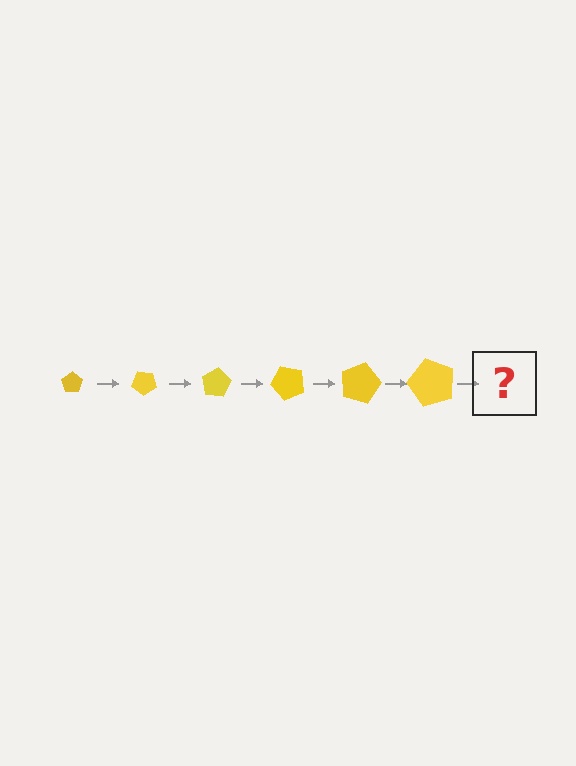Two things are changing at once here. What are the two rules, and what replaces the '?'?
The two rules are that the pentagon grows larger each step and it rotates 40 degrees each step. The '?' should be a pentagon, larger than the previous one and rotated 240 degrees from the start.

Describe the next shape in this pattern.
It should be a pentagon, larger than the previous one and rotated 240 degrees from the start.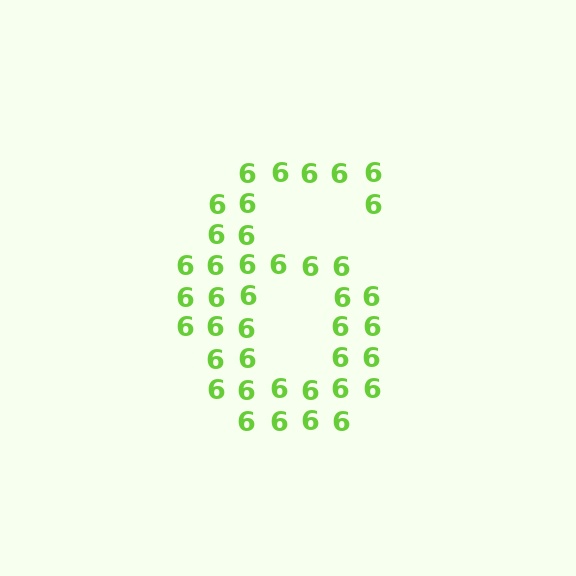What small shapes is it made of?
It is made of small digit 6's.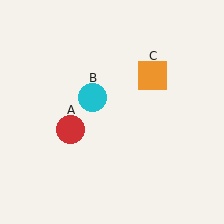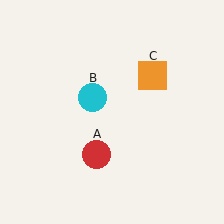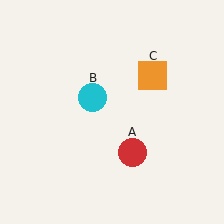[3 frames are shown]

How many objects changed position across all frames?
1 object changed position: red circle (object A).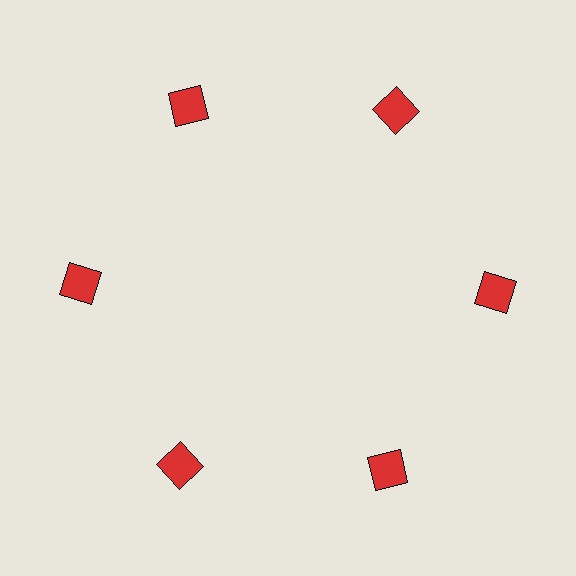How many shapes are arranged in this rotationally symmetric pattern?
There are 6 shapes, arranged in 6 groups of 1.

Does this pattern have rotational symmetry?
Yes, this pattern has 6-fold rotational symmetry. It looks the same after rotating 60 degrees around the center.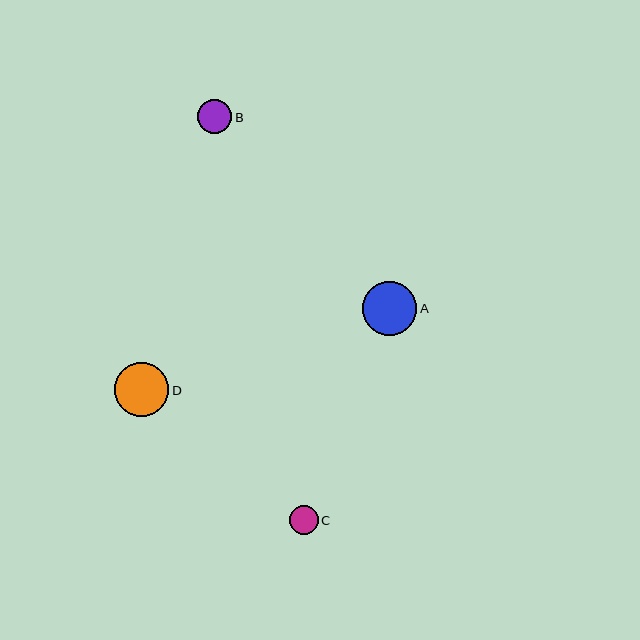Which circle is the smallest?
Circle C is the smallest with a size of approximately 29 pixels.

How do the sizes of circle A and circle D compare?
Circle A and circle D are approximately the same size.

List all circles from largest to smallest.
From largest to smallest: A, D, B, C.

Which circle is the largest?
Circle A is the largest with a size of approximately 55 pixels.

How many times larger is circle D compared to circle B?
Circle D is approximately 1.6 times the size of circle B.